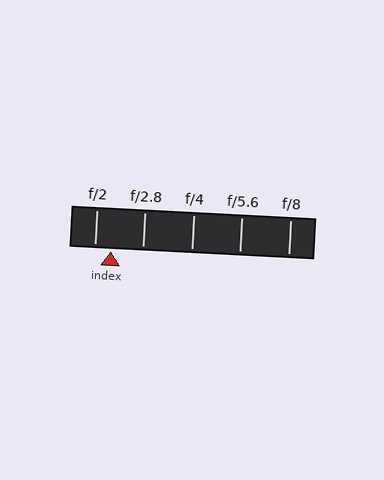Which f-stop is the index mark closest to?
The index mark is closest to f/2.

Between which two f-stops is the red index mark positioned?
The index mark is between f/2 and f/2.8.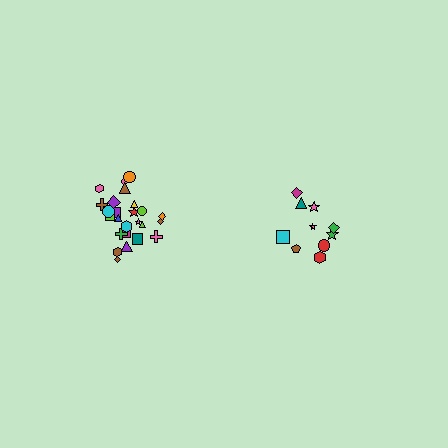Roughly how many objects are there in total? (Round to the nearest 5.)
Roughly 35 objects in total.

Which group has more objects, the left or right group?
The left group.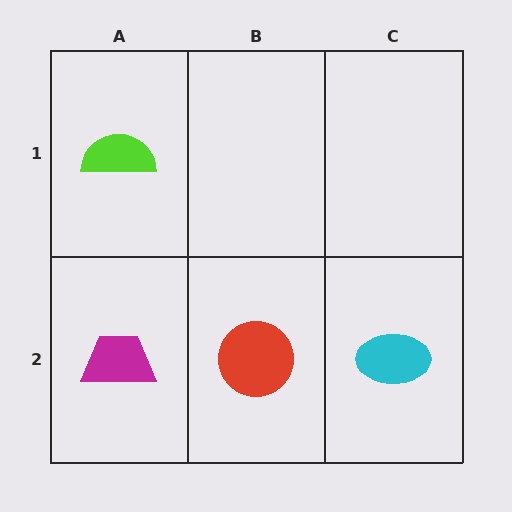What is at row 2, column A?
A magenta trapezoid.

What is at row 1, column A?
A lime semicircle.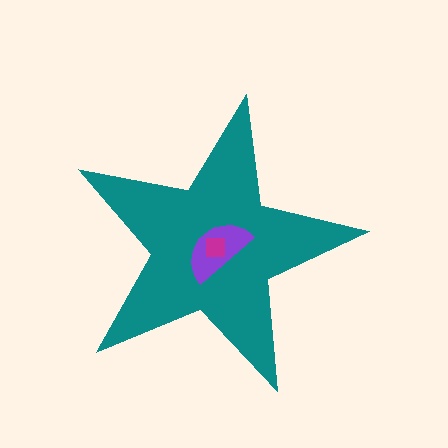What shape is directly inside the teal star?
The purple semicircle.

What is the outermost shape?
The teal star.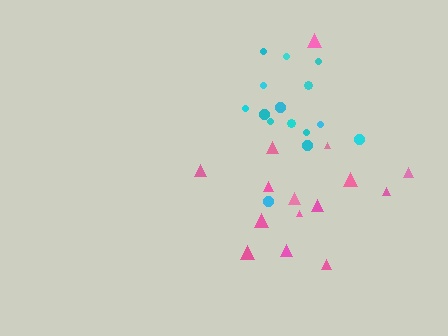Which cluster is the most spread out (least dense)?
Pink.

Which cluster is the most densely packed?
Cyan.